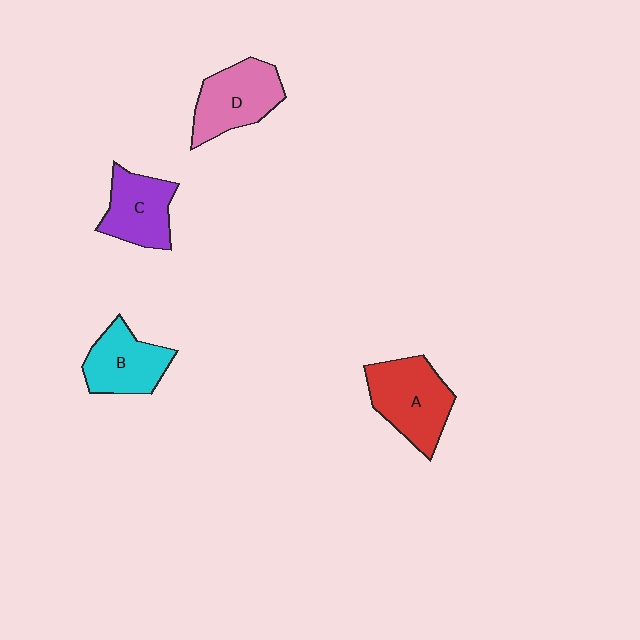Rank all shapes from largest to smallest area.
From largest to smallest: A (red), D (pink), B (cyan), C (purple).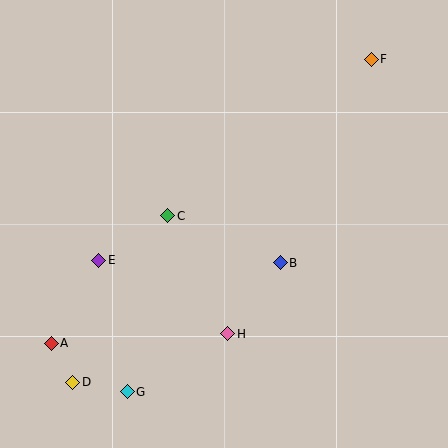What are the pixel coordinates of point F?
Point F is at (371, 59).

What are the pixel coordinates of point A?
Point A is at (51, 343).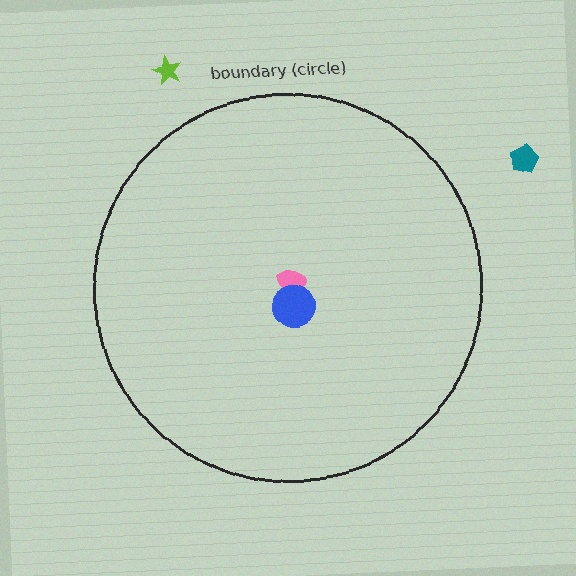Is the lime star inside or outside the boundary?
Outside.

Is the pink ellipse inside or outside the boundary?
Inside.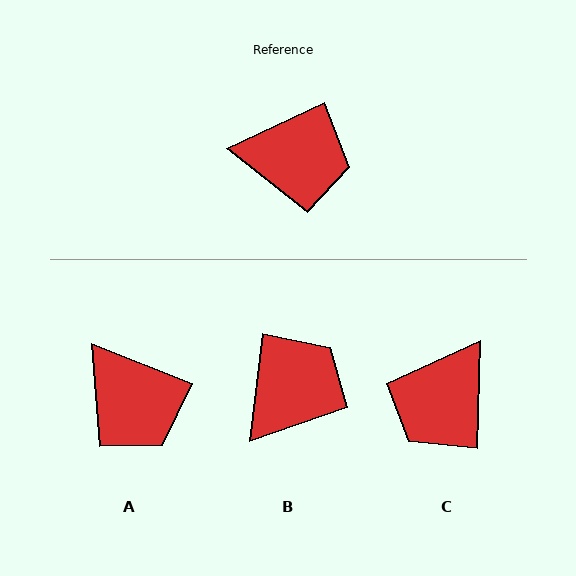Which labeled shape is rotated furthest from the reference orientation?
C, about 117 degrees away.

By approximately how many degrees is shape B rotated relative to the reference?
Approximately 58 degrees counter-clockwise.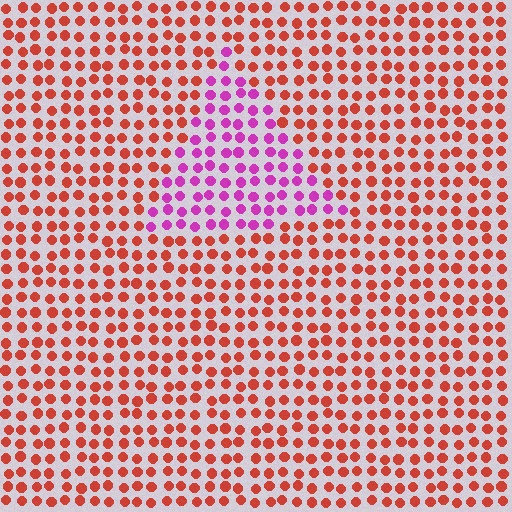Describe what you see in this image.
The image is filled with small red elements in a uniform arrangement. A triangle-shaped region is visible where the elements are tinted to a slightly different hue, forming a subtle color boundary.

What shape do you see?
I see a triangle.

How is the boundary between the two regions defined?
The boundary is defined purely by a slight shift in hue (about 57 degrees). Spacing, size, and orientation are identical on both sides.